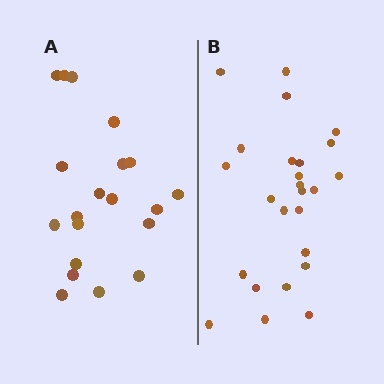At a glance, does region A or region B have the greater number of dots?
Region B (the right region) has more dots.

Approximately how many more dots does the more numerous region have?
Region B has about 5 more dots than region A.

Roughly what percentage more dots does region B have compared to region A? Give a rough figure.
About 25% more.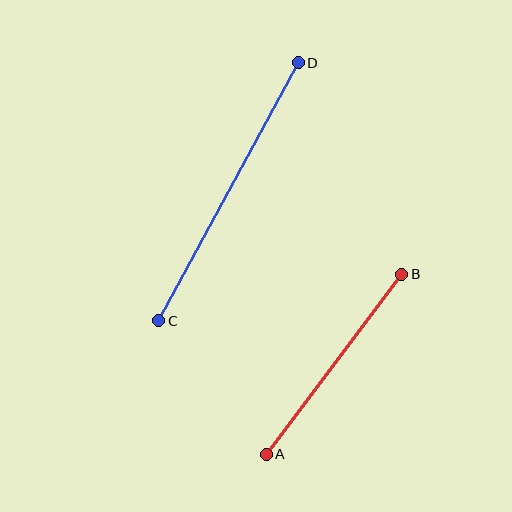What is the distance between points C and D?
The distance is approximately 293 pixels.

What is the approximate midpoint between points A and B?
The midpoint is at approximately (334, 364) pixels.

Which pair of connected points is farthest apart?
Points C and D are farthest apart.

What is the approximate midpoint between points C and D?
The midpoint is at approximately (228, 192) pixels.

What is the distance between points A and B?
The distance is approximately 226 pixels.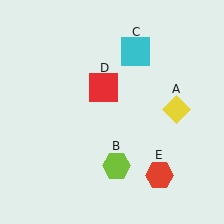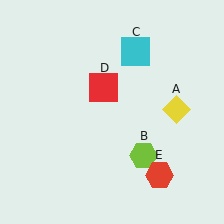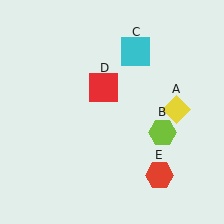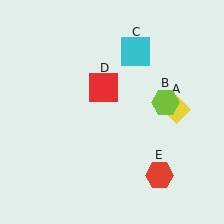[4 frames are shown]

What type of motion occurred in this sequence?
The lime hexagon (object B) rotated counterclockwise around the center of the scene.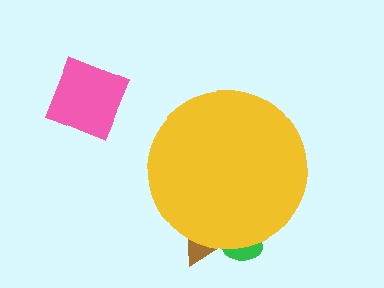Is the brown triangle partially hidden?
Yes, the brown triangle is partially hidden behind the yellow circle.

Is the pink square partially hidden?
No, the pink square is fully visible.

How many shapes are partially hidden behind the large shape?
2 shapes are partially hidden.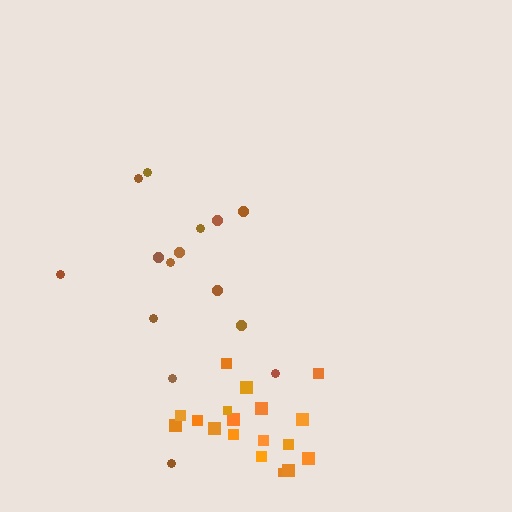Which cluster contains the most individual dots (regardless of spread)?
Orange (20).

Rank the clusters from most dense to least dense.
orange, brown.